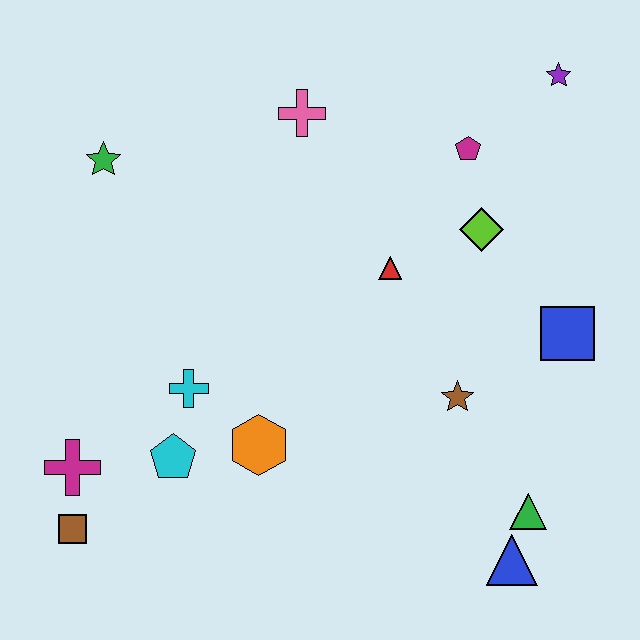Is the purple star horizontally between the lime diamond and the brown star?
No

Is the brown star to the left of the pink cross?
No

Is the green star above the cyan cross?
Yes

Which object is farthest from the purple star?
The brown square is farthest from the purple star.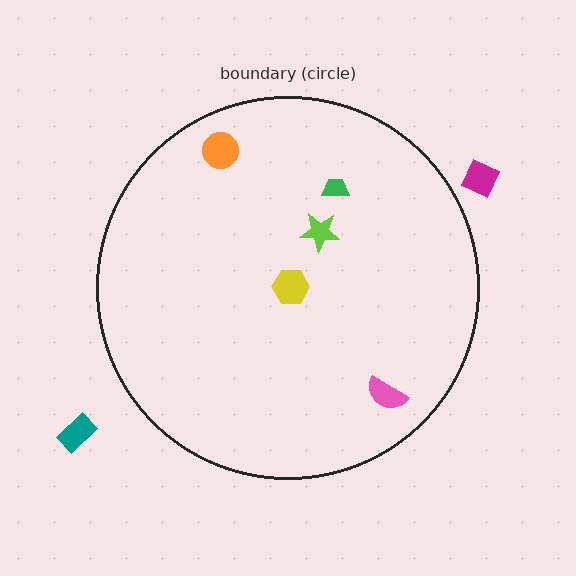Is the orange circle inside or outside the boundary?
Inside.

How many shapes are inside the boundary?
5 inside, 2 outside.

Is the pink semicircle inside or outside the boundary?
Inside.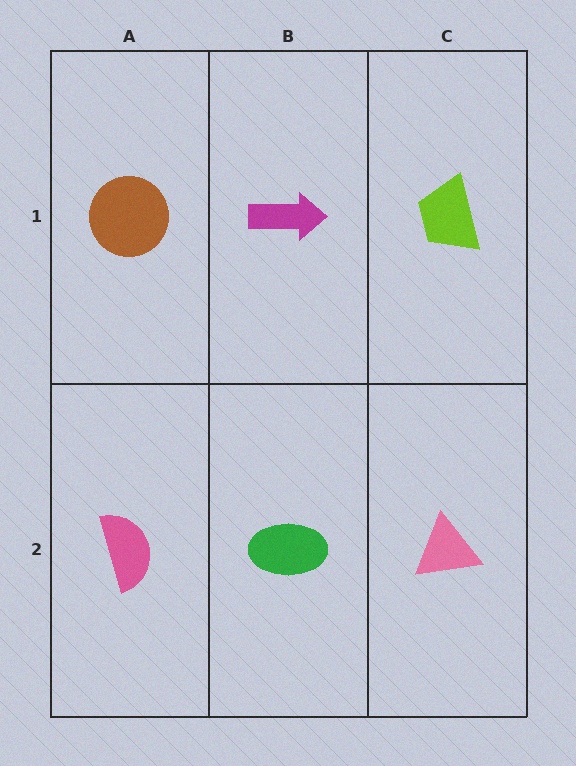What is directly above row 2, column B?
A magenta arrow.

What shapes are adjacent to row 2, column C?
A lime trapezoid (row 1, column C), a green ellipse (row 2, column B).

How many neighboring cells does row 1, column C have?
2.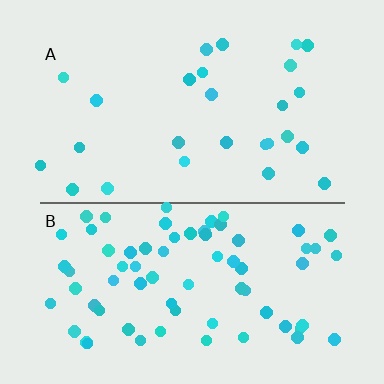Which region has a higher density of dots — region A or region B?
B (the bottom).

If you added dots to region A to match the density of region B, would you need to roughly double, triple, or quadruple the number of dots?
Approximately triple.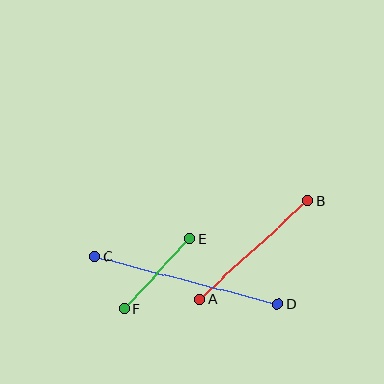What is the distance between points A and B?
The distance is approximately 146 pixels.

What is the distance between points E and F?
The distance is approximately 96 pixels.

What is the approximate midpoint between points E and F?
The midpoint is at approximately (157, 274) pixels.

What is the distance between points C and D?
The distance is approximately 189 pixels.